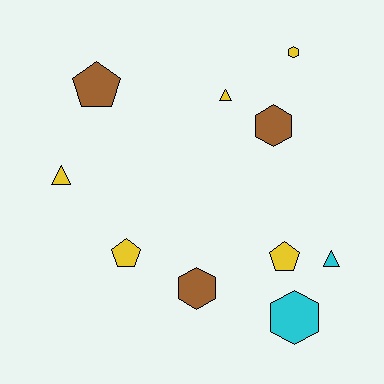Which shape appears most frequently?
Hexagon, with 4 objects.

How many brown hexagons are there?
There are 2 brown hexagons.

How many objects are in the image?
There are 10 objects.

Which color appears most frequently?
Yellow, with 5 objects.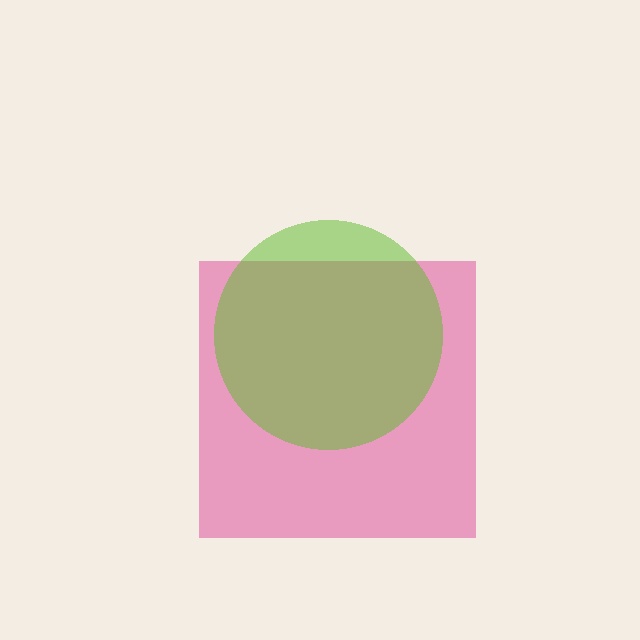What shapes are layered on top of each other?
The layered shapes are: a pink square, a lime circle.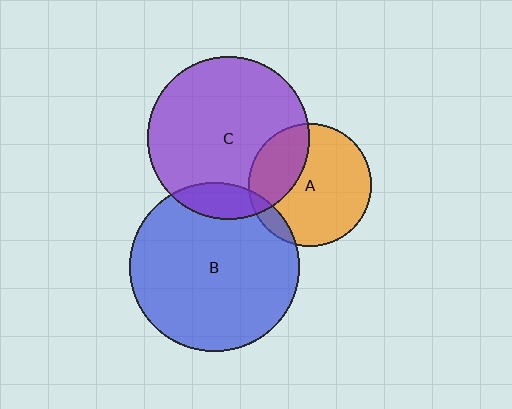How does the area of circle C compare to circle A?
Approximately 1.7 times.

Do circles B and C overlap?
Yes.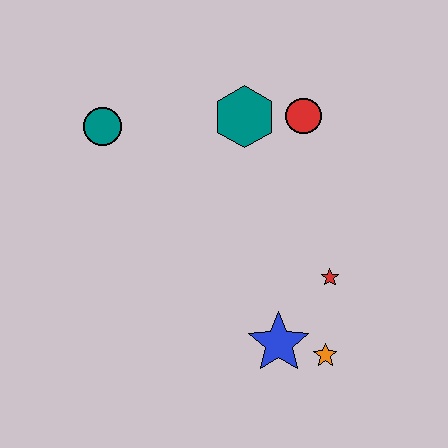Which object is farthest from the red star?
The teal circle is farthest from the red star.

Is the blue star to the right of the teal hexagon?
Yes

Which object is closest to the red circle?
The teal hexagon is closest to the red circle.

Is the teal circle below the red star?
No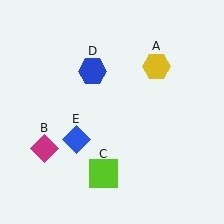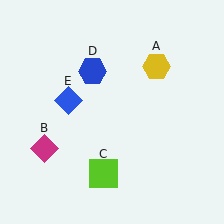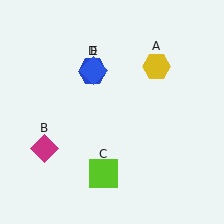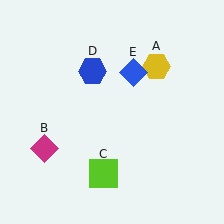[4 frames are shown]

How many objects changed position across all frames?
1 object changed position: blue diamond (object E).